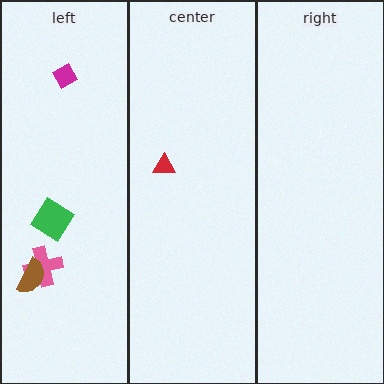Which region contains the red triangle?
The center region.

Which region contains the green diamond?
The left region.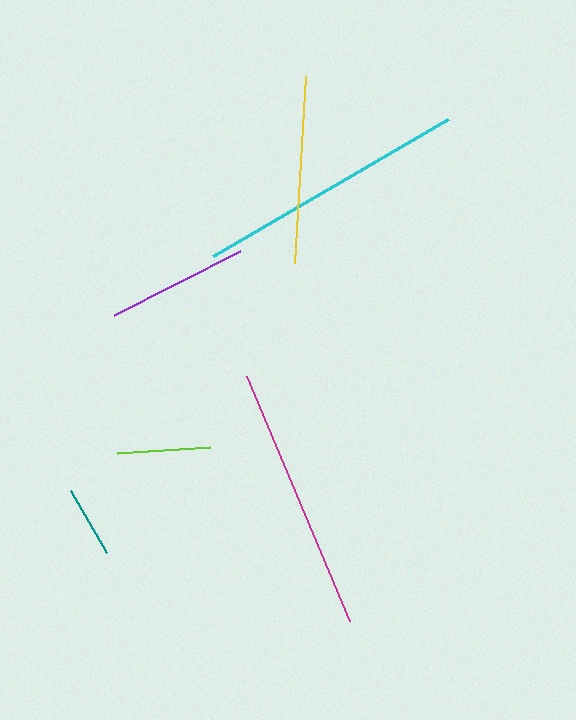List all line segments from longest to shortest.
From longest to shortest: cyan, magenta, yellow, purple, lime, teal.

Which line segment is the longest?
The cyan line is the longest at approximately 271 pixels.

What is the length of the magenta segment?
The magenta segment is approximately 266 pixels long.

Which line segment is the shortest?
The teal line is the shortest at approximately 72 pixels.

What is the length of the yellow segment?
The yellow segment is approximately 187 pixels long.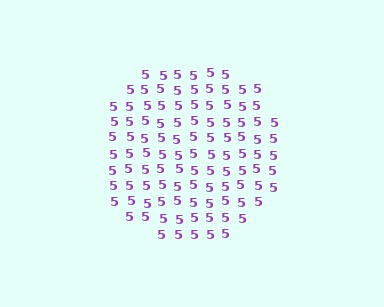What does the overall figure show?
The overall figure shows a circle.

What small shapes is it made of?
It is made of small digit 5's.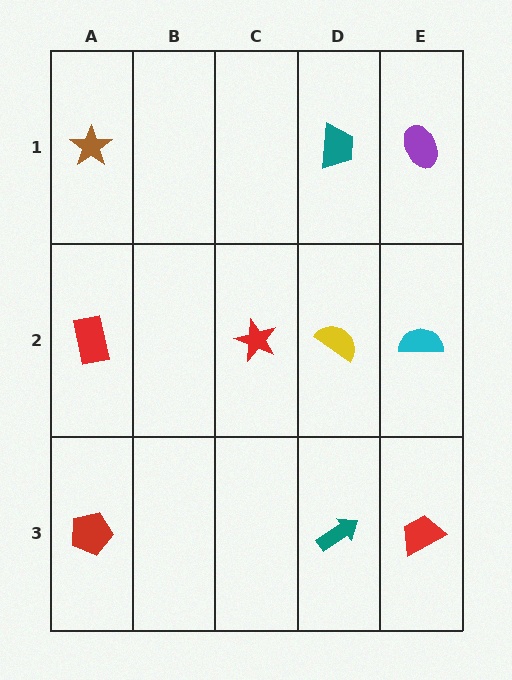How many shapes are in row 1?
3 shapes.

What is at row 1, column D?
A teal trapezoid.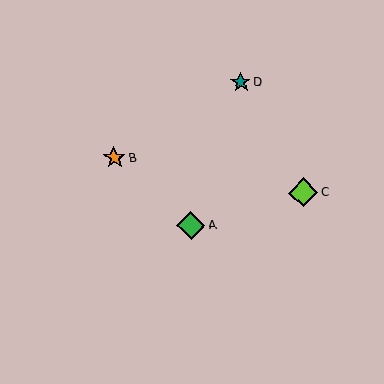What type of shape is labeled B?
Shape B is an orange star.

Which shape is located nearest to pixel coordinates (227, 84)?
The teal star (labeled D) at (241, 83) is nearest to that location.